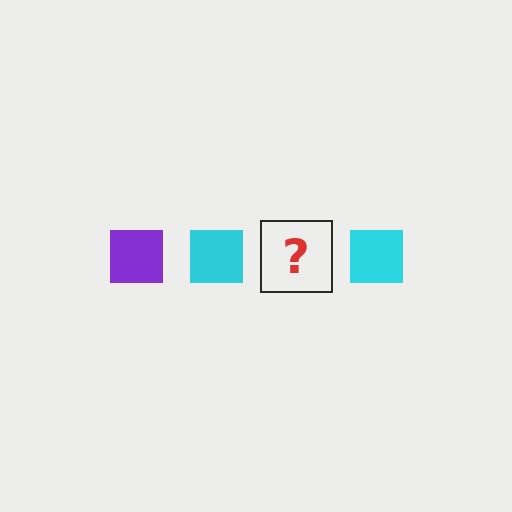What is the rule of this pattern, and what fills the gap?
The rule is that the pattern cycles through purple, cyan squares. The gap should be filled with a purple square.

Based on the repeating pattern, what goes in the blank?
The blank should be a purple square.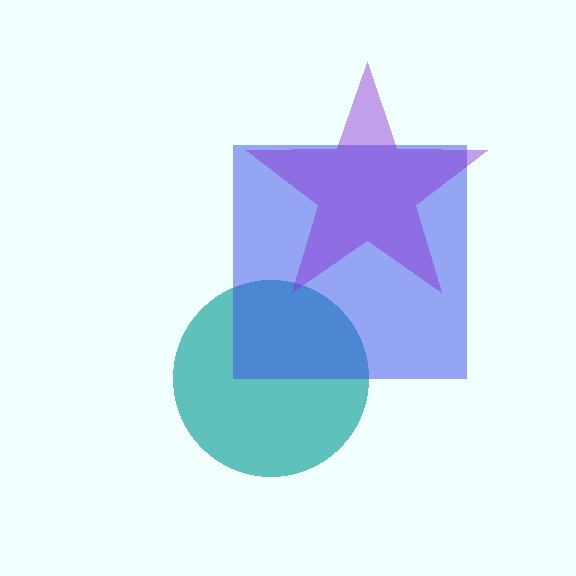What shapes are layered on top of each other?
The layered shapes are: a teal circle, a blue square, a purple star.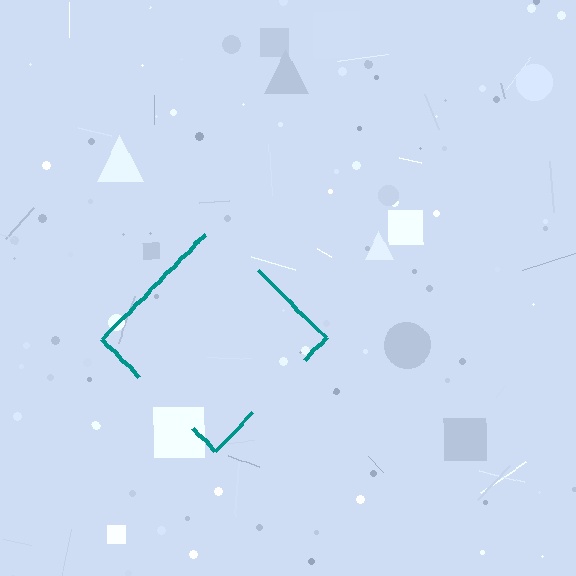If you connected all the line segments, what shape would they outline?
They would outline a diamond.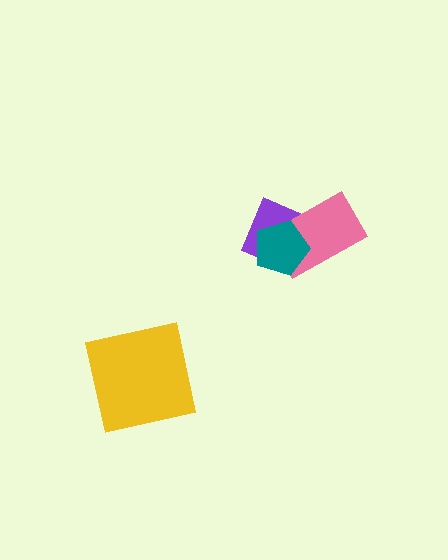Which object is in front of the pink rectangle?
The teal pentagon is in front of the pink rectangle.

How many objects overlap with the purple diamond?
2 objects overlap with the purple diamond.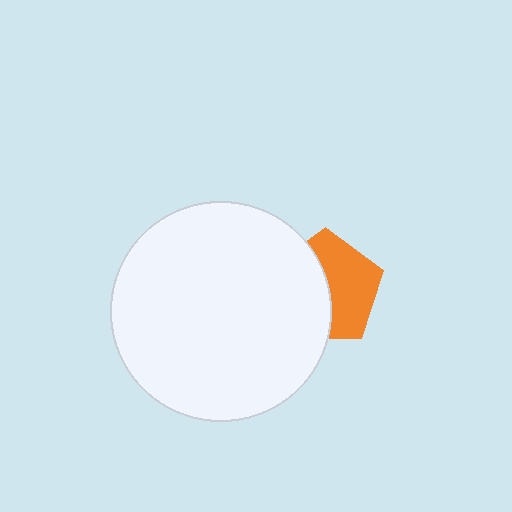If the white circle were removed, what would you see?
You would see the complete orange pentagon.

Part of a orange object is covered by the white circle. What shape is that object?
It is a pentagon.